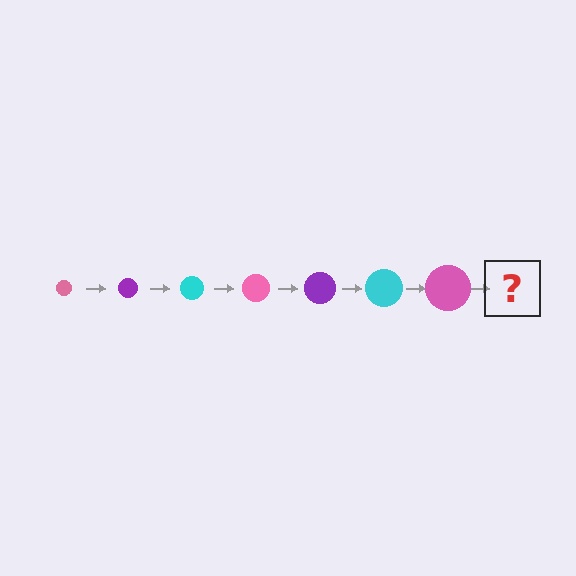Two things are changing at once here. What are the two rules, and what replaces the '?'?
The two rules are that the circle grows larger each step and the color cycles through pink, purple, and cyan. The '?' should be a purple circle, larger than the previous one.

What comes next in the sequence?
The next element should be a purple circle, larger than the previous one.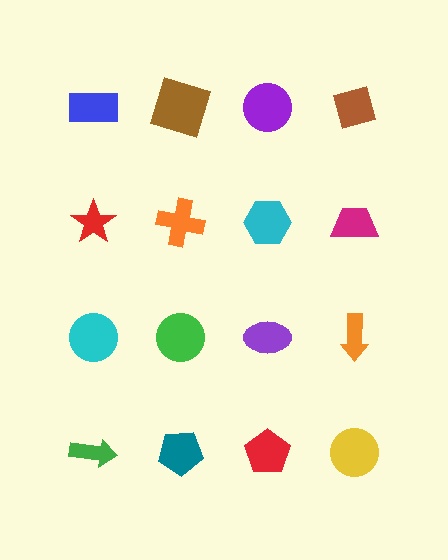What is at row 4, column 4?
A yellow circle.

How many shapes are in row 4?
4 shapes.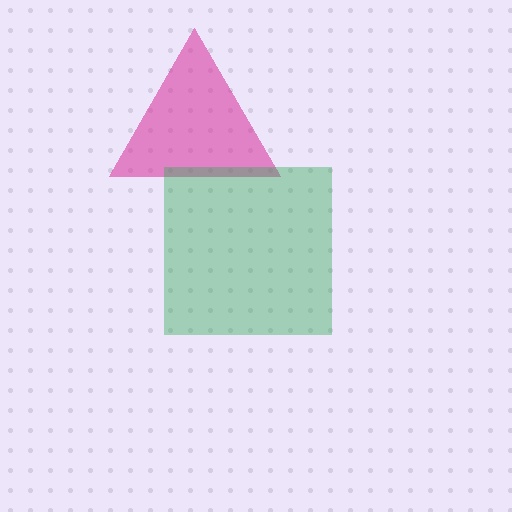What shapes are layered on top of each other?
The layered shapes are: a magenta triangle, a green square.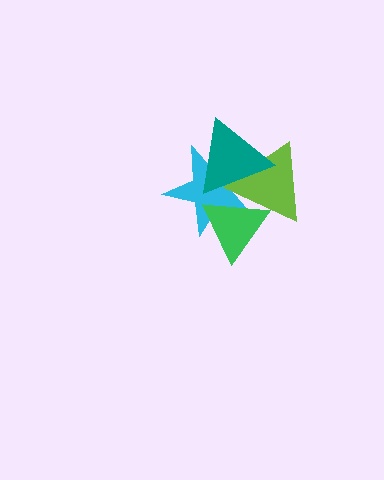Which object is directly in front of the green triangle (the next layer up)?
The lime triangle is directly in front of the green triangle.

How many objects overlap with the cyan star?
3 objects overlap with the cyan star.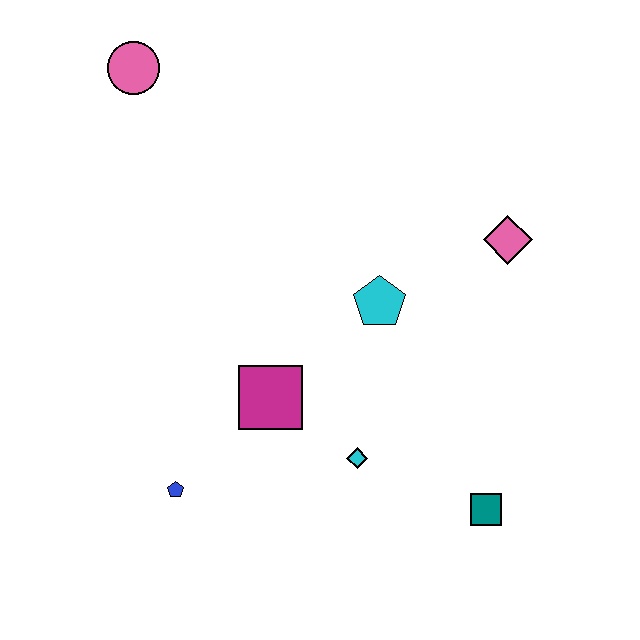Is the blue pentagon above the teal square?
Yes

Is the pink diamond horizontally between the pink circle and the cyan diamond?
No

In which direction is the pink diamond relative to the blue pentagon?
The pink diamond is to the right of the blue pentagon.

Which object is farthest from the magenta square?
The pink circle is farthest from the magenta square.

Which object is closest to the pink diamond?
The cyan pentagon is closest to the pink diamond.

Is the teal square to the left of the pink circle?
No